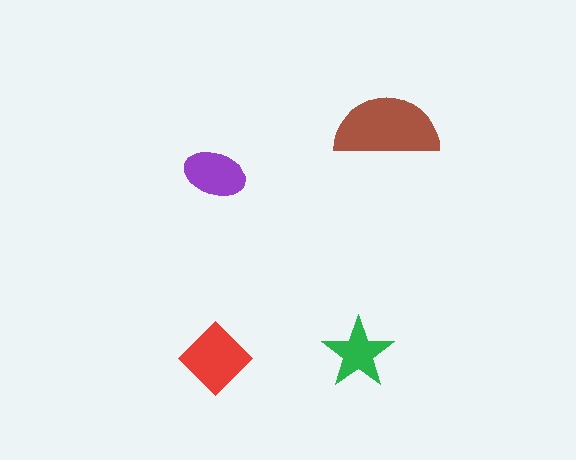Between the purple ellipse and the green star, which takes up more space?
The purple ellipse.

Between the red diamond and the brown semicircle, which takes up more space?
The brown semicircle.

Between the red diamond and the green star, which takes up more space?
The red diamond.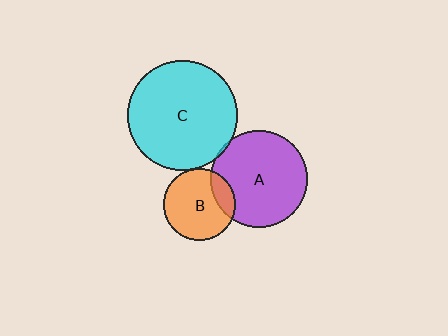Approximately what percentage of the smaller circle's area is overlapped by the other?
Approximately 5%.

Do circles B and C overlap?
Yes.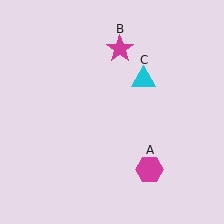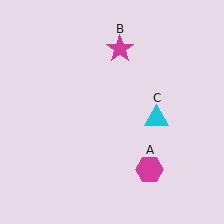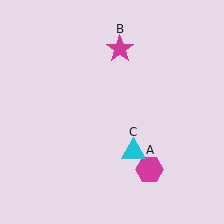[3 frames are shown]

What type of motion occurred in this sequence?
The cyan triangle (object C) rotated clockwise around the center of the scene.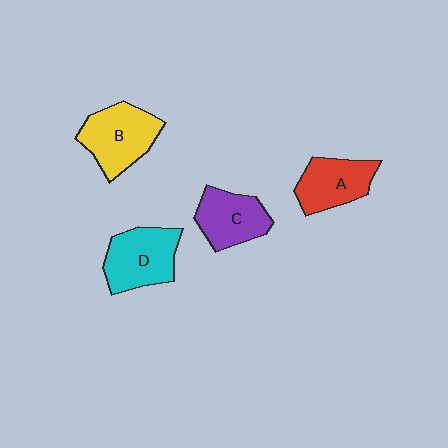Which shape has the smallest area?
Shape C (purple).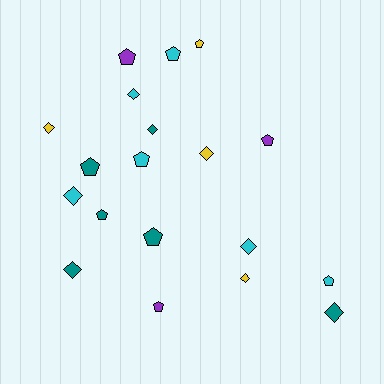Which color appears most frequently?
Cyan, with 6 objects.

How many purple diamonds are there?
There are no purple diamonds.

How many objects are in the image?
There are 19 objects.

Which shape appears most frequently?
Pentagon, with 10 objects.